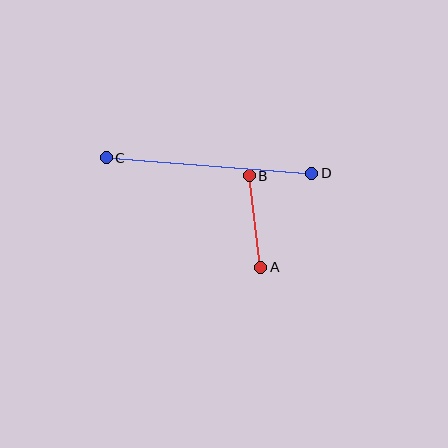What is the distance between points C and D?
The distance is approximately 206 pixels.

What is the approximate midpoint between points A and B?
The midpoint is at approximately (255, 221) pixels.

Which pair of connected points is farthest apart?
Points C and D are farthest apart.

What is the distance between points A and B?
The distance is approximately 92 pixels.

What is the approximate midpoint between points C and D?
The midpoint is at approximately (209, 165) pixels.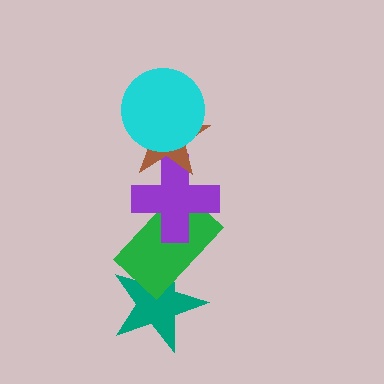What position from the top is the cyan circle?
The cyan circle is 1st from the top.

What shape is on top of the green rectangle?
The purple cross is on top of the green rectangle.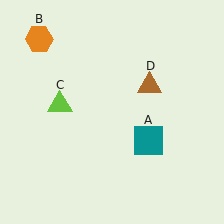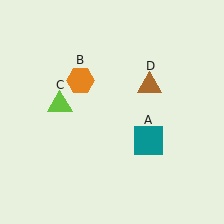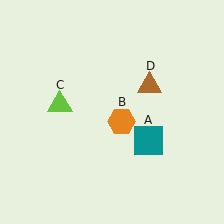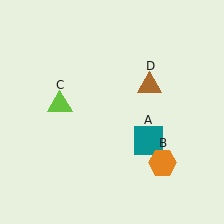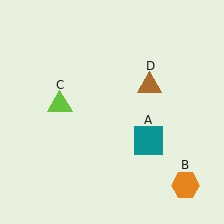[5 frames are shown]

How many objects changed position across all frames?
1 object changed position: orange hexagon (object B).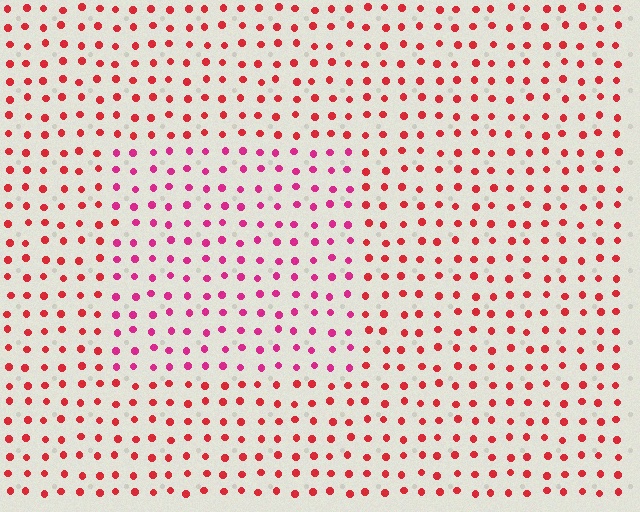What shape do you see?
I see a rectangle.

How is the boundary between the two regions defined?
The boundary is defined purely by a slight shift in hue (about 30 degrees). Spacing, size, and orientation are identical on both sides.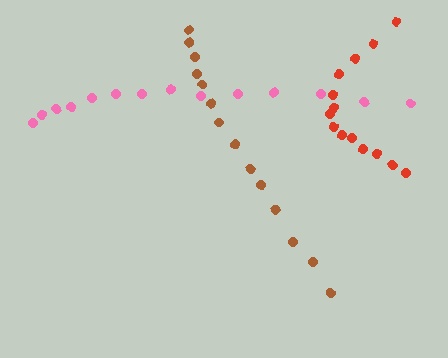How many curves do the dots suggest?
There are 3 distinct paths.